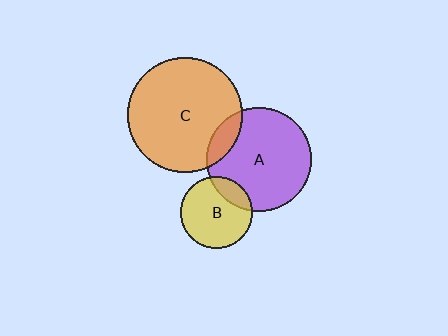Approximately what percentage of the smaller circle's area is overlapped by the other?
Approximately 20%.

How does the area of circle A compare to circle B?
Approximately 2.1 times.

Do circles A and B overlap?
Yes.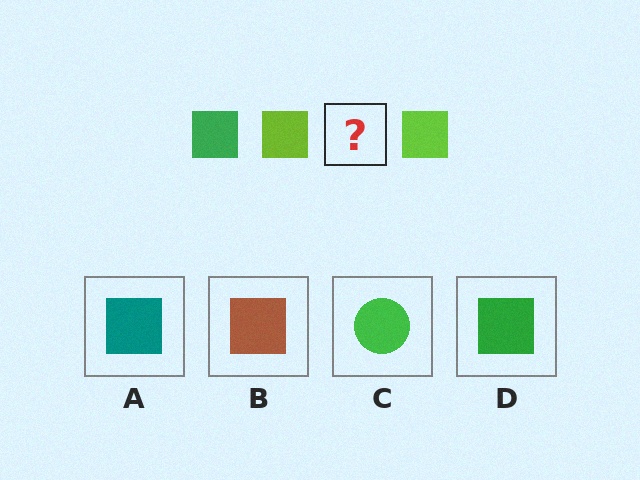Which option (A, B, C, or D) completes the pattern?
D.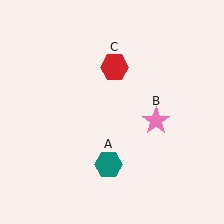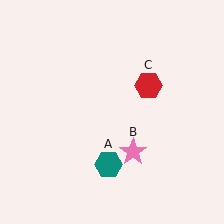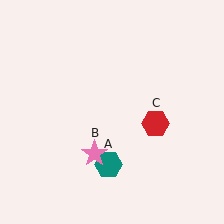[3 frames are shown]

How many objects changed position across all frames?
2 objects changed position: pink star (object B), red hexagon (object C).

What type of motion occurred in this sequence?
The pink star (object B), red hexagon (object C) rotated clockwise around the center of the scene.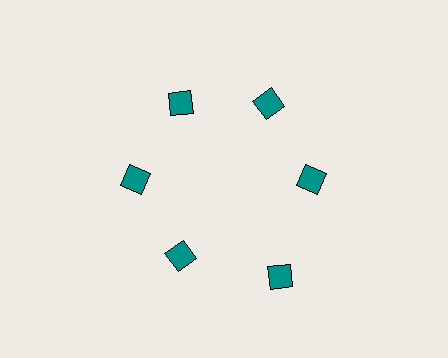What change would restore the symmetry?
The symmetry would be restored by moving it inward, back onto the ring so that all 6 squares sit at equal angles and equal distance from the center.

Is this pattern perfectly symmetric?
No. The 6 teal squares are arranged in a ring, but one element near the 5 o'clock position is pushed outward from the center, breaking the 6-fold rotational symmetry.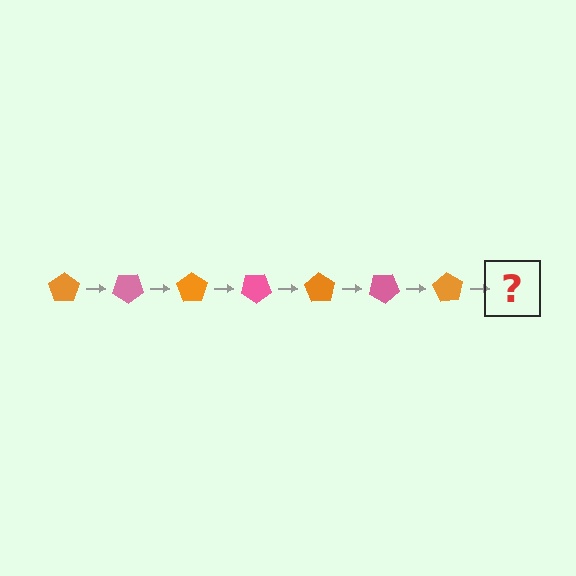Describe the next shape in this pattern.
It should be a pink pentagon, rotated 245 degrees from the start.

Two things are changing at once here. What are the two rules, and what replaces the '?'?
The two rules are that it rotates 35 degrees each step and the color cycles through orange and pink. The '?' should be a pink pentagon, rotated 245 degrees from the start.